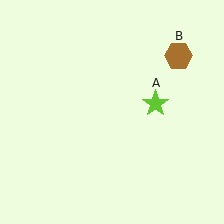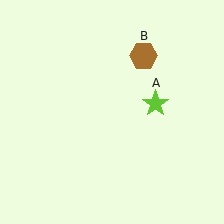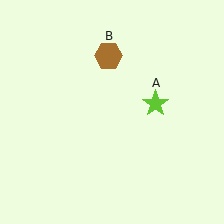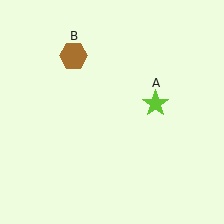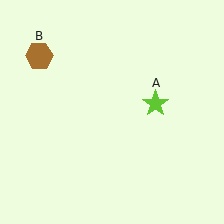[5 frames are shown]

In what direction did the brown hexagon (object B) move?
The brown hexagon (object B) moved left.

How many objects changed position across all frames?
1 object changed position: brown hexagon (object B).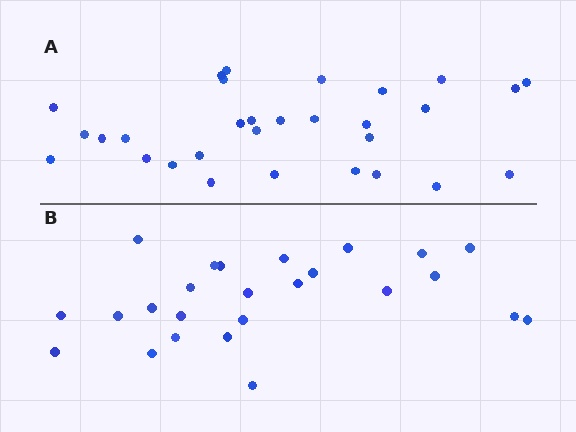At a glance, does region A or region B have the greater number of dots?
Region A (the top region) has more dots.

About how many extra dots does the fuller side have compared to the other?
Region A has about 5 more dots than region B.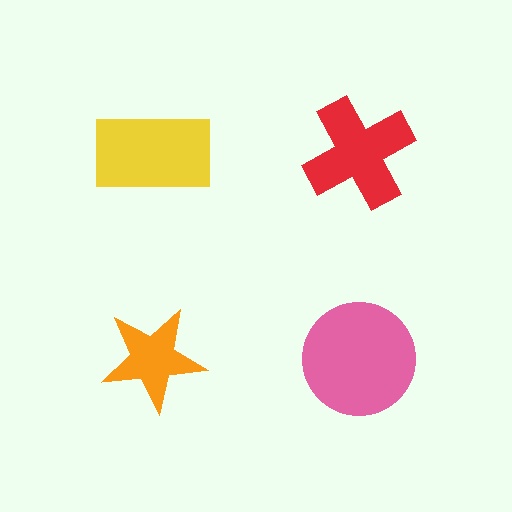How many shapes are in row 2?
2 shapes.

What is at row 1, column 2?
A red cross.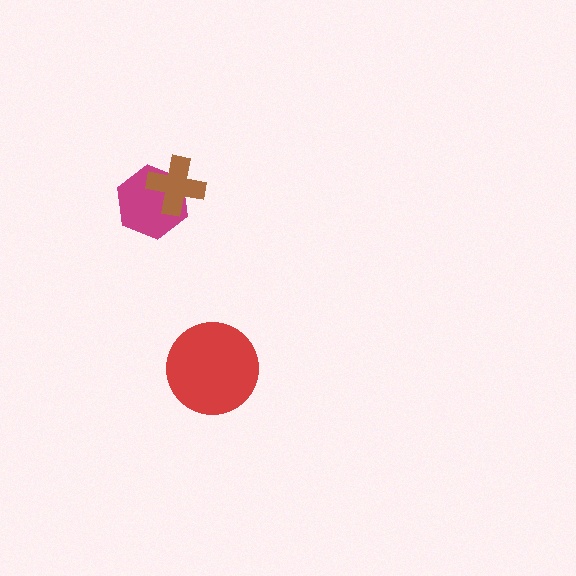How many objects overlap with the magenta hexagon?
1 object overlaps with the magenta hexagon.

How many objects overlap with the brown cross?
1 object overlaps with the brown cross.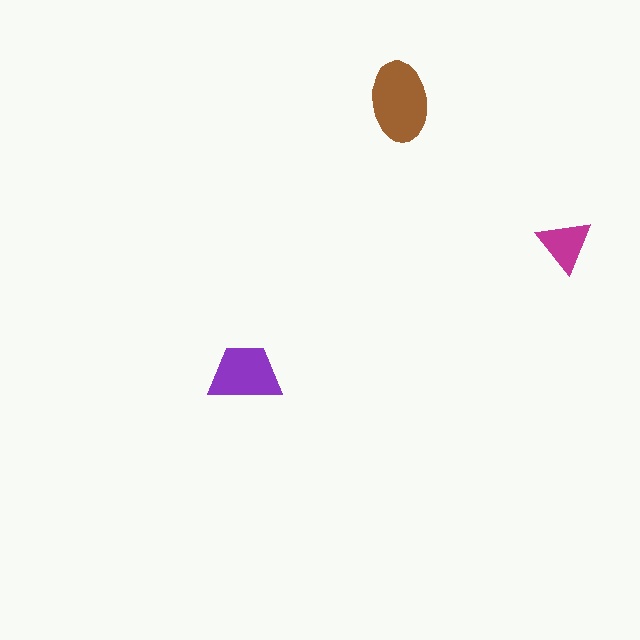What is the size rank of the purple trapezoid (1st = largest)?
2nd.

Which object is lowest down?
The purple trapezoid is bottommost.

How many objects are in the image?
There are 3 objects in the image.